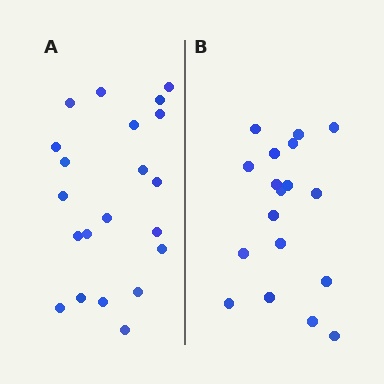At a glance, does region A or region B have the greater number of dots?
Region A (the left region) has more dots.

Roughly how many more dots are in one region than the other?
Region A has just a few more — roughly 2 or 3 more dots than region B.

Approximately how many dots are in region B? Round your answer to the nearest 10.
About 20 dots. (The exact count is 18, which rounds to 20.)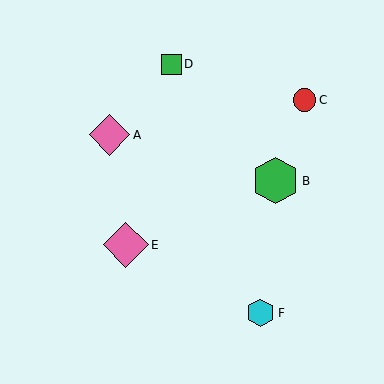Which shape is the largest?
The green hexagon (labeled B) is the largest.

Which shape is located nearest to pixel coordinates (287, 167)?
The green hexagon (labeled B) at (276, 181) is nearest to that location.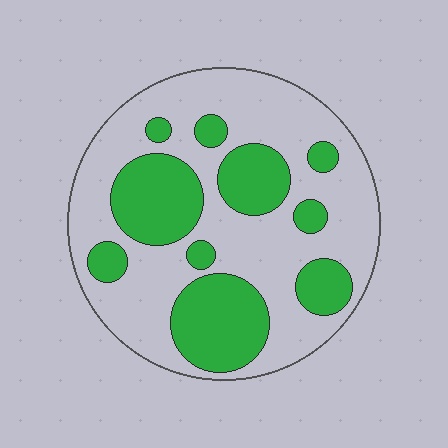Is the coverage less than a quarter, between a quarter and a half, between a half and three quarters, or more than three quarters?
Between a quarter and a half.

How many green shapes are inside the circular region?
10.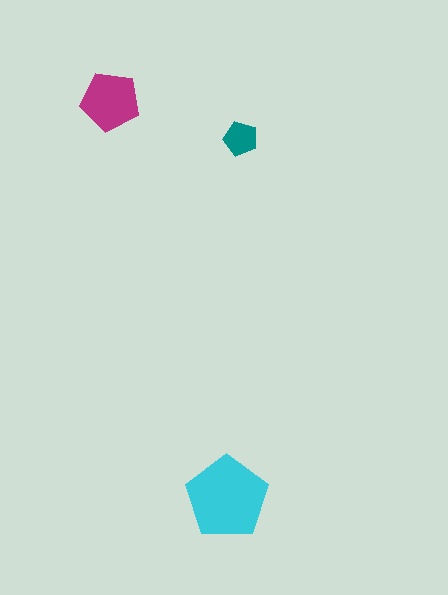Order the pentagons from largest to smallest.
the cyan one, the magenta one, the teal one.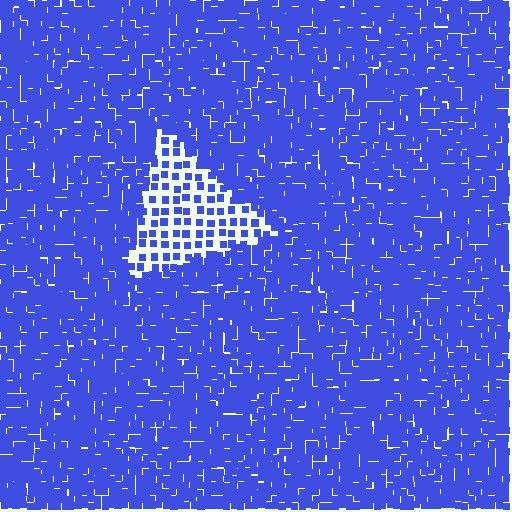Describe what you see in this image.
The image contains small blue elements arranged at two different densities. A triangle-shaped region is visible where the elements are less densely packed than the surrounding area.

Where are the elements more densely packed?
The elements are more densely packed outside the triangle boundary.